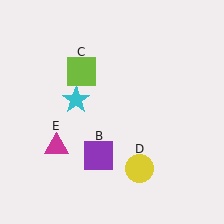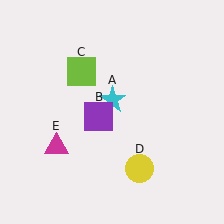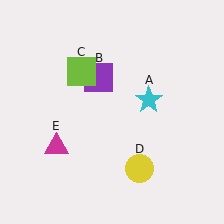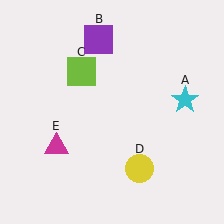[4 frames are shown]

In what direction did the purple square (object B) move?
The purple square (object B) moved up.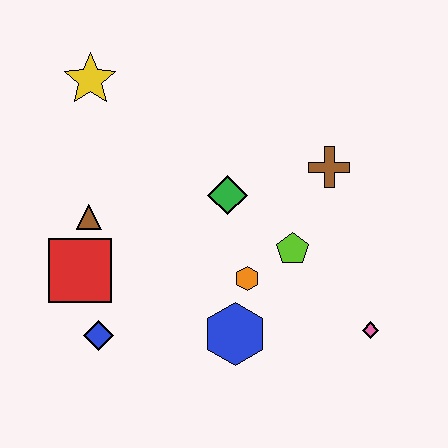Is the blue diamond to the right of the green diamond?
No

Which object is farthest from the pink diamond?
The yellow star is farthest from the pink diamond.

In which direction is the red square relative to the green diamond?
The red square is to the left of the green diamond.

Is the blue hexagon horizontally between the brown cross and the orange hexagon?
No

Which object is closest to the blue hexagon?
The orange hexagon is closest to the blue hexagon.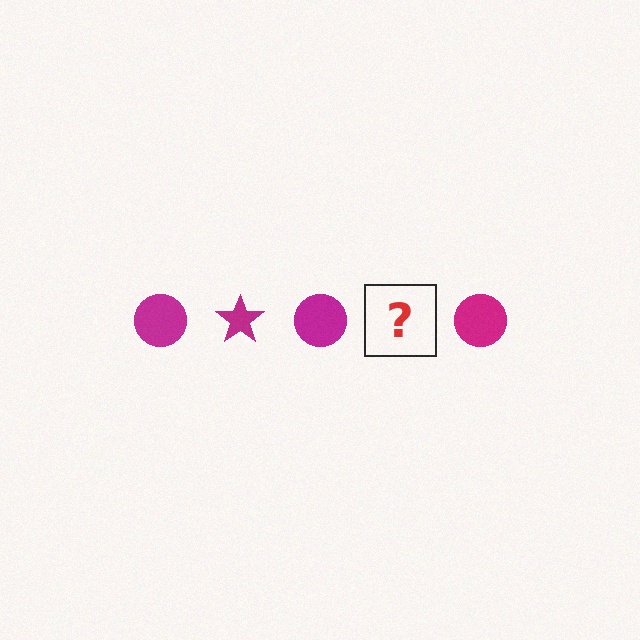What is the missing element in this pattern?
The missing element is a magenta star.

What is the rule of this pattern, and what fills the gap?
The rule is that the pattern cycles through circle, star shapes in magenta. The gap should be filled with a magenta star.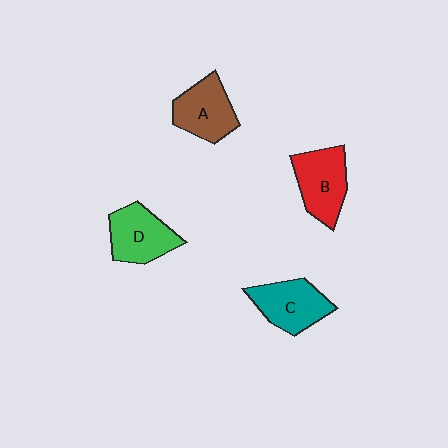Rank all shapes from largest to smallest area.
From largest to smallest: B (red), C (teal), D (green), A (brown).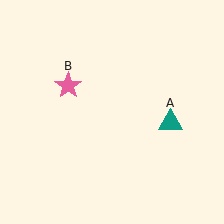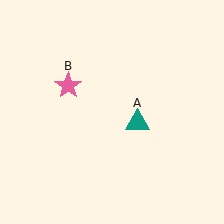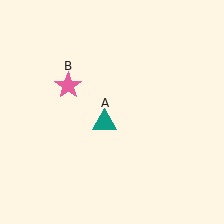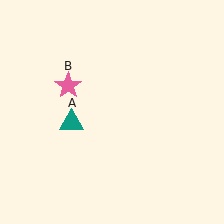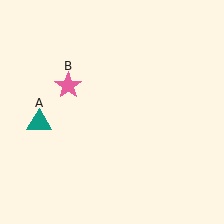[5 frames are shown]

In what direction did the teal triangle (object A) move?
The teal triangle (object A) moved left.